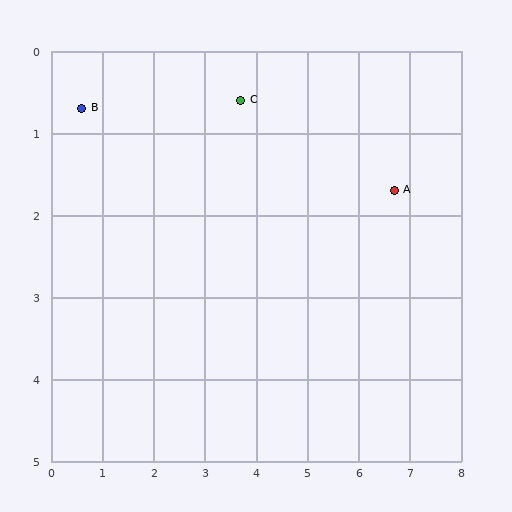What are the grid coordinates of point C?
Point C is at approximately (3.7, 0.6).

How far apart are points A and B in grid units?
Points A and B are about 6.2 grid units apart.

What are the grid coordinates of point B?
Point B is at approximately (0.6, 0.7).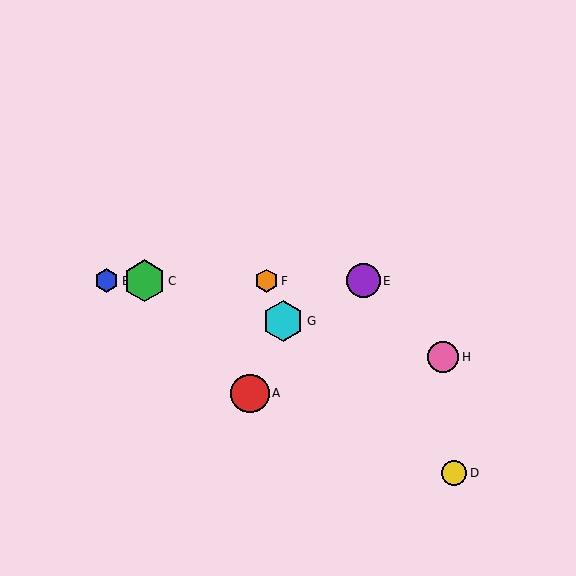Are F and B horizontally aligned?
Yes, both are at y≈281.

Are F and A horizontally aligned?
No, F is at y≈281 and A is at y≈393.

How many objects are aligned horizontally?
4 objects (B, C, E, F) are aligned horizontally.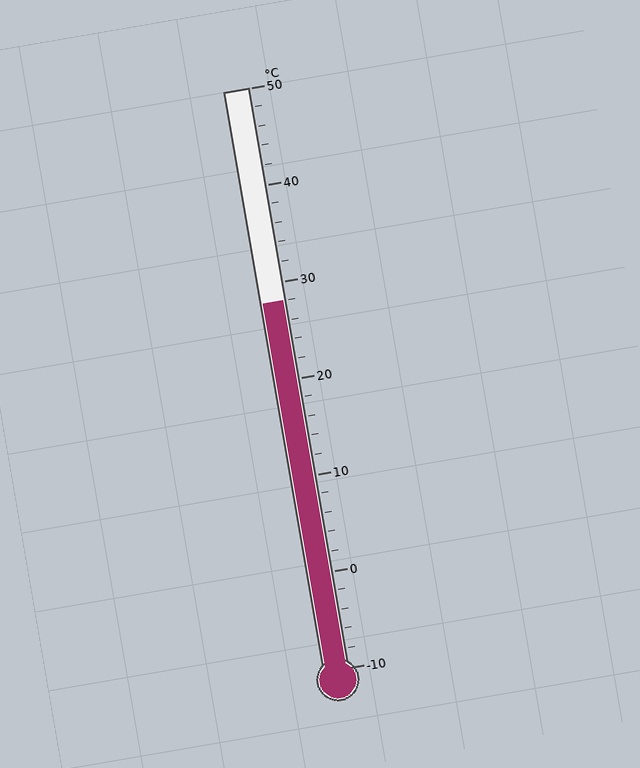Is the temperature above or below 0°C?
The temperature is above 0°C.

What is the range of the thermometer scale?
The thermometer scale ranges from -10°C to 50°C.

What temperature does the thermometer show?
The thermometer shows approximately 28°C.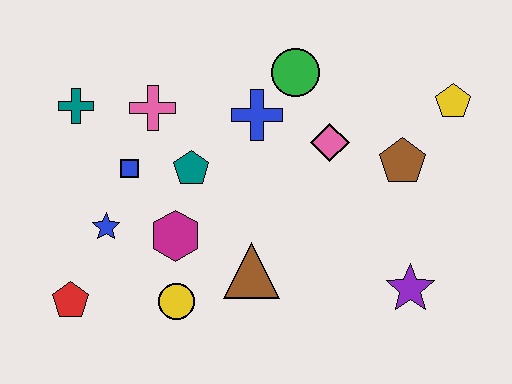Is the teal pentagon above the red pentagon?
Yes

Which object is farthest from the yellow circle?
The yellow pentagon is farthest from the yellow circle.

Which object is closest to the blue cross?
The green circle is closest to the blue cross.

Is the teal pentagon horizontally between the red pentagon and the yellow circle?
No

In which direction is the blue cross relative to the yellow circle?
The blue cross is above the yellow circle.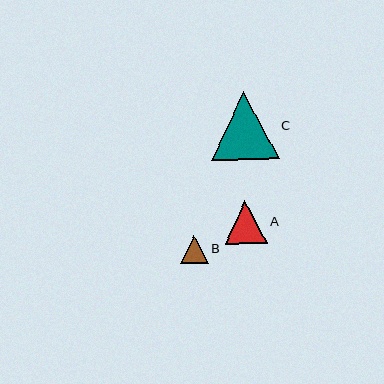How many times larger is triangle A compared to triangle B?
Triangle A is approximately 1.5 times the size of triangle B.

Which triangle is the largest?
Triangle C is the largest with a size of approximately 68 pixels.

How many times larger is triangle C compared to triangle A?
Triangle C is approximately 1.6 times the size of triangle A.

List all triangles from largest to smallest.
From largest to smallest: C, A, B.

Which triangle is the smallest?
Triangle B is the smallest with a size of approximately 28 pixels.